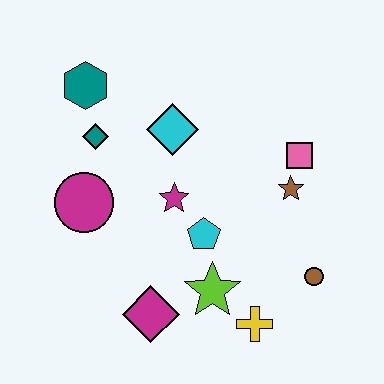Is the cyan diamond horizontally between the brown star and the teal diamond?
Yes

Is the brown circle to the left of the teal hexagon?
No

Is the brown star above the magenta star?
Yes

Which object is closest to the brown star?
The pink square is closest to the brown star.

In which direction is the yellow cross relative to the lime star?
The yellow cross is to the right of the lime star.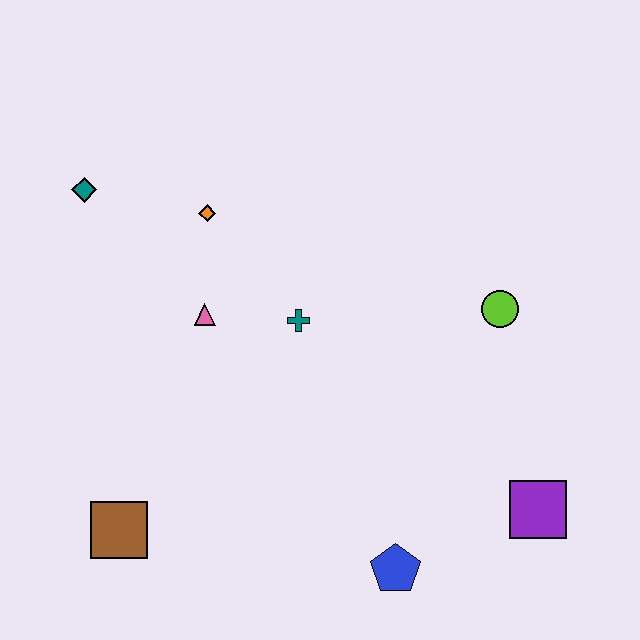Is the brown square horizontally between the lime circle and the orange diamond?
No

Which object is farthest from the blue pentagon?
The teal diamond is farthest from the blue pentagon.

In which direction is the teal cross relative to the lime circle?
The teal cross is to the left of the lime circle.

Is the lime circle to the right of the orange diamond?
Yes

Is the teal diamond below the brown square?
No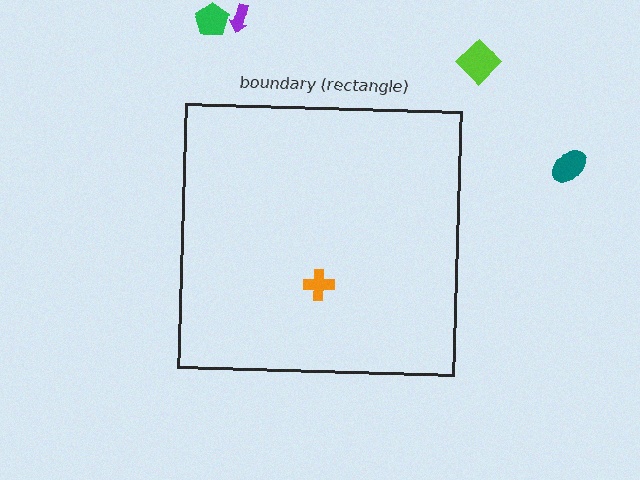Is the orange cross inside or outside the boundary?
Inside.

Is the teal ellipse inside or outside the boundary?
Outside.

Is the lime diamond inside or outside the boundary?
Outside.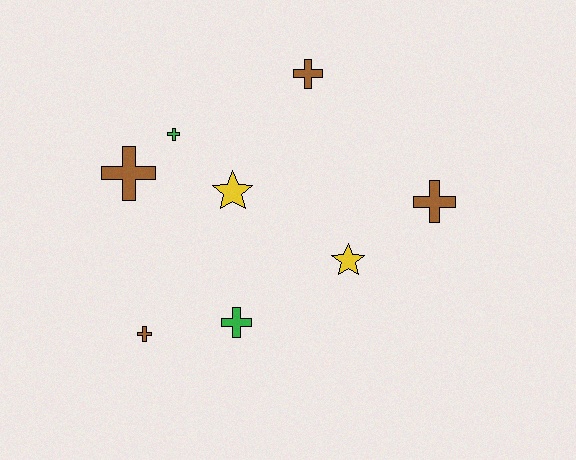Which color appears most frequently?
Brown, with 4 objects.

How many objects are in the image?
There are 8 objects.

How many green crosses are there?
There are 2 green crosses.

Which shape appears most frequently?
Cross, with 6 objects.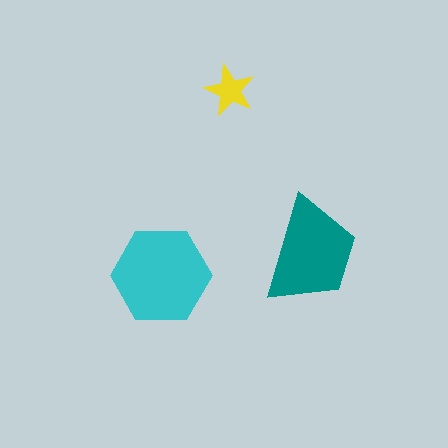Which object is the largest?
The cyan hexagon.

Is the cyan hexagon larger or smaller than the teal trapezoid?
Larger.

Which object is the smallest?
The yellow star.